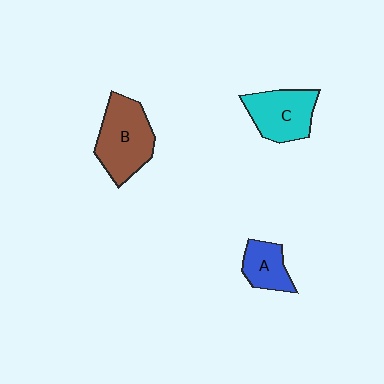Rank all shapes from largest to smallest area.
From largest to smallest: B (brown), C (cyan), A (blue).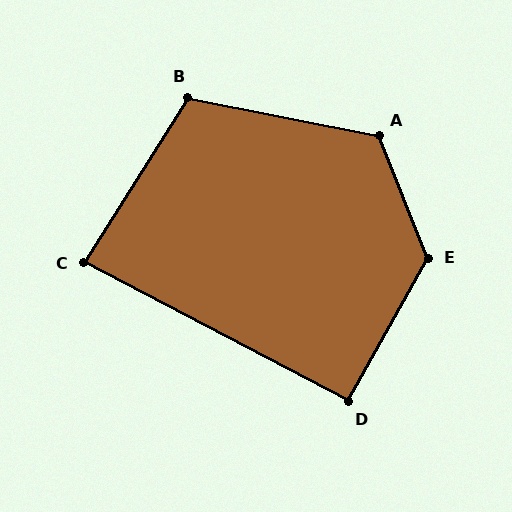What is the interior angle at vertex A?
Approximately 123 degrees (obtuse).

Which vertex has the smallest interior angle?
C, at approximately 85 degrees.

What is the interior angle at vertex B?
Approximately 111 degrees (obtuse).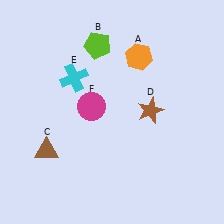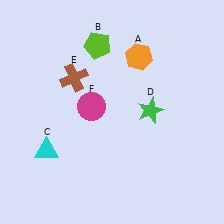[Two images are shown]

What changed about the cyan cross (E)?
In Image 1, E is cyan. In Image 2, it changed to brown.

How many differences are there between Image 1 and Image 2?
There are 3 differences between the two images.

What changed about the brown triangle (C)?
In Image 1, C is brown. In Image 2, it changed to cyan.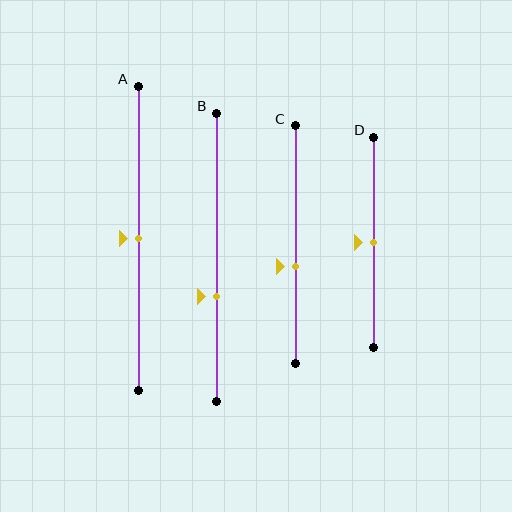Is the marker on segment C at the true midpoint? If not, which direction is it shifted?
No, the marker on segment C is shifted downward by about 9% of the segment length.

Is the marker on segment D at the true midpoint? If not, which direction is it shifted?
Yes, the marker on segment D is at the true midpoint.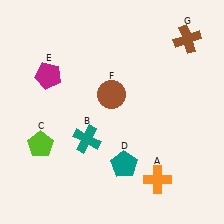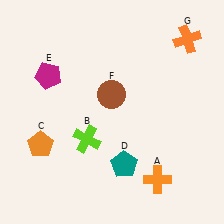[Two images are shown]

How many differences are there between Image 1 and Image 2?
There are 3 differences between the two images.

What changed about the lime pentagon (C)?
In Image 1, C is lime. In Image 2, it changed to orange.